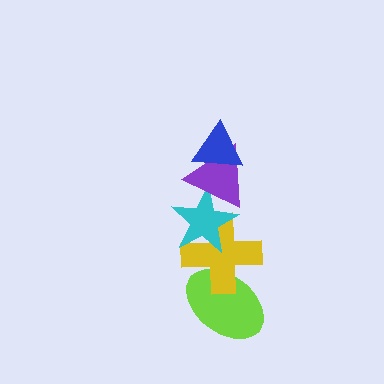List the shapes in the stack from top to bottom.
From top to bottom: the blue triangle, the purple triangle, the cyan star, the yellow cross, the lime ellipse.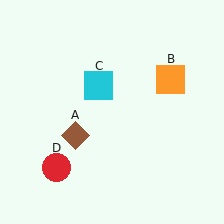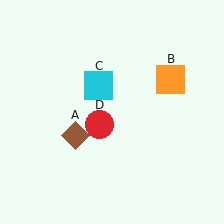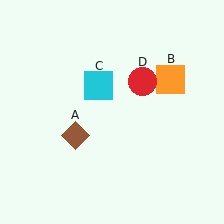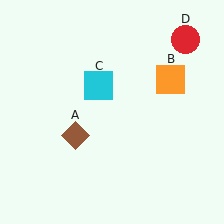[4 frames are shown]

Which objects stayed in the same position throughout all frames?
Brown diamond (object A) and orange square (object B) and cyan square (object C) remained stationary.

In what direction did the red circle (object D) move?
The red circle (object D) moved up and to the right.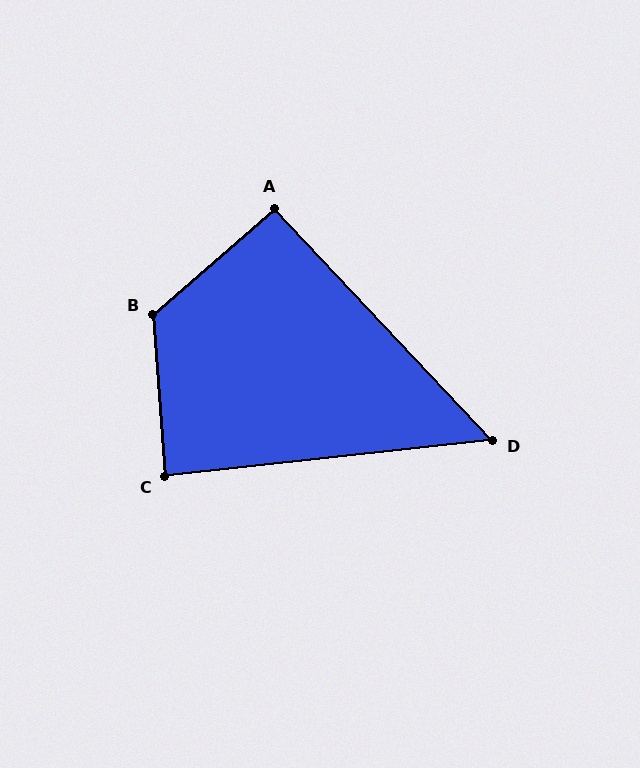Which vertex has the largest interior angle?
B, at approximately 127 degrees.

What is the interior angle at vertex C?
Approximately 88 degrees (approximately right).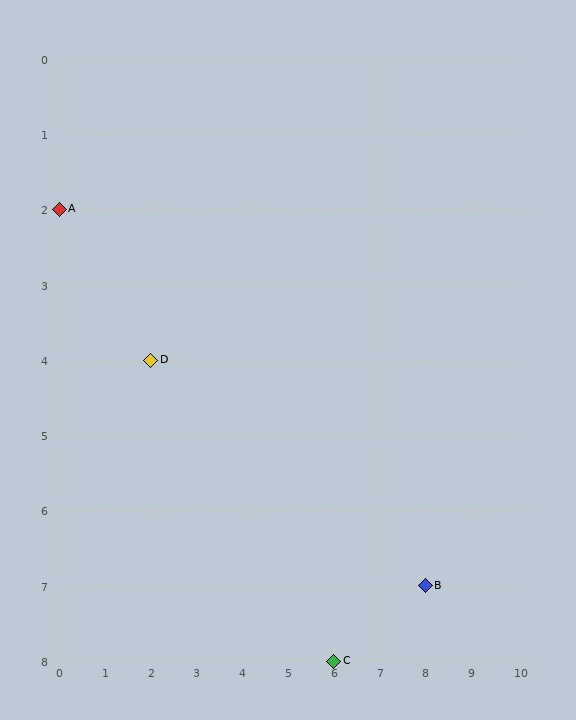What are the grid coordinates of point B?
Point B is at grid coordinates (8, 7).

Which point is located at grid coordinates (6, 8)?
Point C is at (6, 8).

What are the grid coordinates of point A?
Point A is at grid coordinates (0, 2).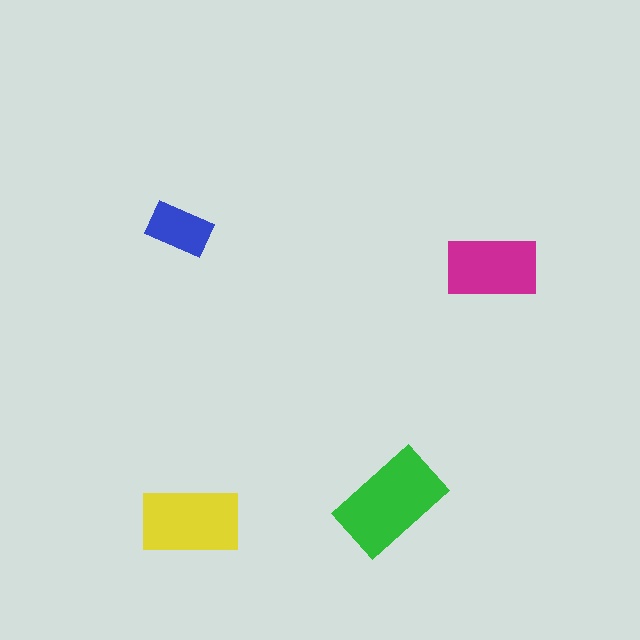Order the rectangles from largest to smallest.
the green one, the yellow one, the magenta one, the blue one.